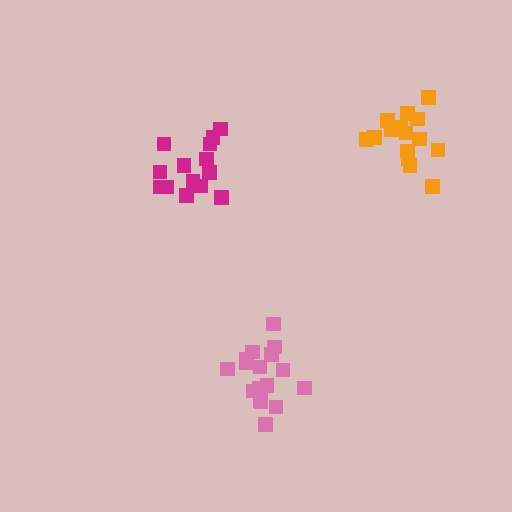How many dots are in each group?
Group 1: 14 dots, Group 2: 15 dots, Group 3: 18 dots (47 total).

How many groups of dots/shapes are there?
There are 3 groups.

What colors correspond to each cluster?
The clusters are colored: magenta, orange, pink.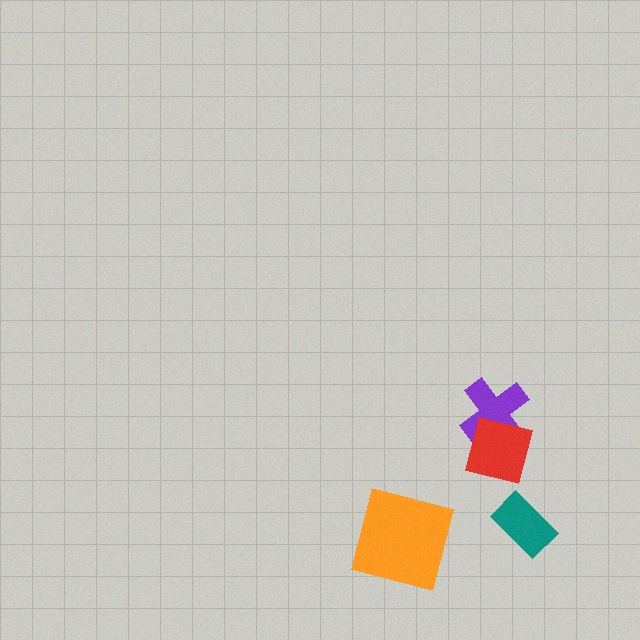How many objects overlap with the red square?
1 object overlaps with the red square.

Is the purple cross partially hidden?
Yes, it is partially covered by another shape.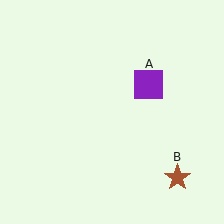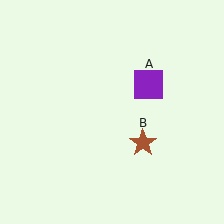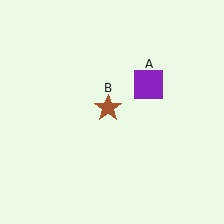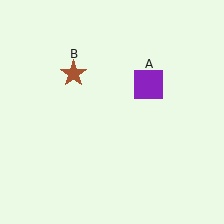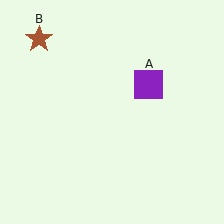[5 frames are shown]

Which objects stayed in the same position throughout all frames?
Purple square (object A) remained stationary.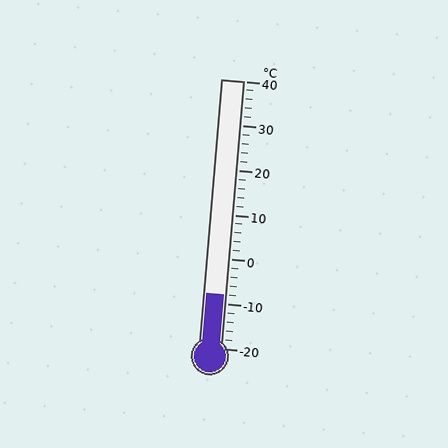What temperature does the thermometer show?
The thermometer shows approximately -8°C.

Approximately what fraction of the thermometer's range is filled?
The thermometer is filled to approximately 20% of its range.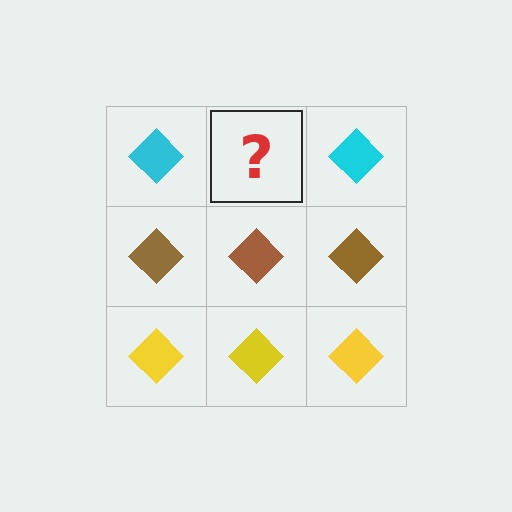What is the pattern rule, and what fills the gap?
The rule is that each row has a consistent color. The gap should be filled with a cyan diamond.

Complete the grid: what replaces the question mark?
The question mark should be replaced with a cyan diamond.